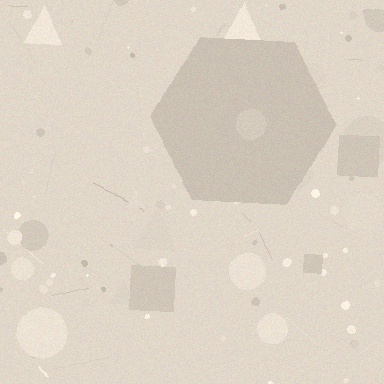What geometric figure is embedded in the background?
A hexagon is embedded in the background.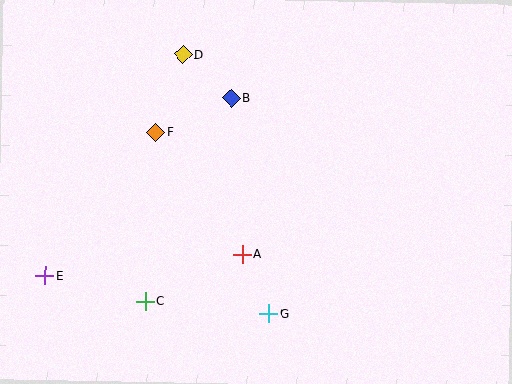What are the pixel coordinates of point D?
Point D is at (183, 54).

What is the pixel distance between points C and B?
The distance between C and B is 221 pixels.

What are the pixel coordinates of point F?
Point F is at (156, 133).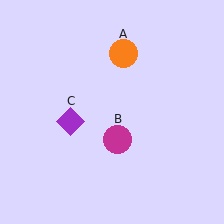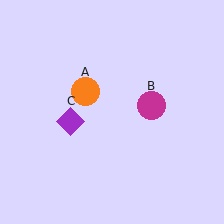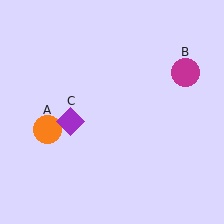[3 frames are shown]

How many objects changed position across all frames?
2 objects changed position: orange circle (object A), magenta circle (object B).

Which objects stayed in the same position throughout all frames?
Purple diamond (object C) remained stationary.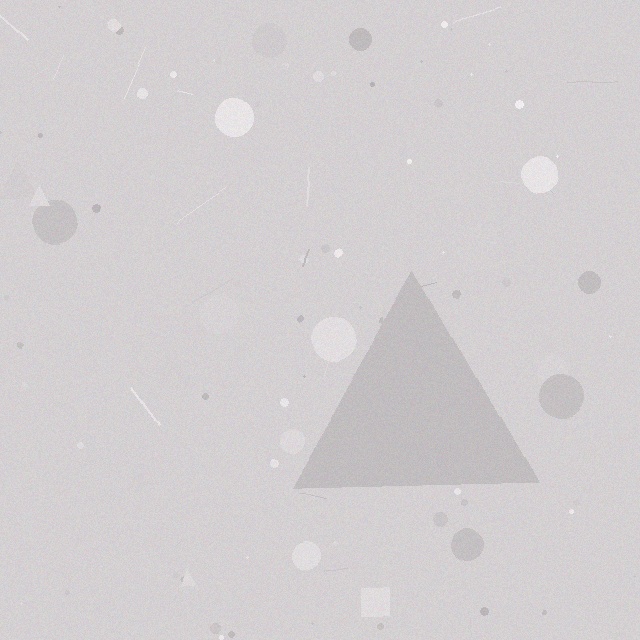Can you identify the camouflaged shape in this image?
The camouflaged shape is a triangle.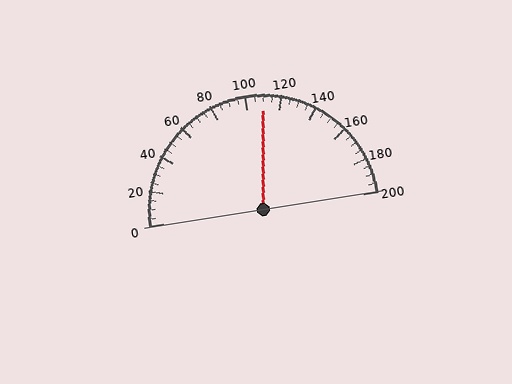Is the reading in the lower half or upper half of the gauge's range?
The reading is in the upper half of the range (0 to 200).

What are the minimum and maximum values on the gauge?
The gauge ranges from 0 to 200.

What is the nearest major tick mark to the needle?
The nearest major tick mark is 120.